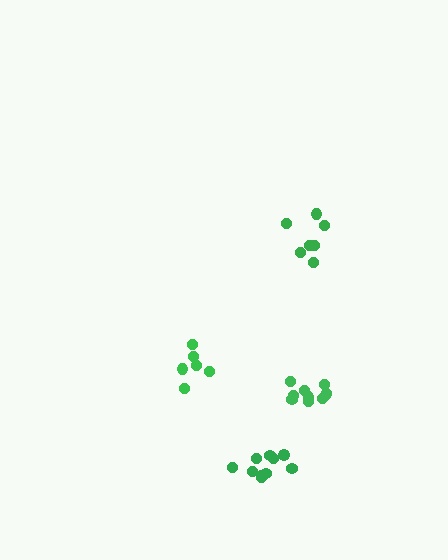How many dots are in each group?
Group 1: 6 dots, Group 2: 7 dots, Group 3: 10 dots, Group 4: 10 dots (33 total).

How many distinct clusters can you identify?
There are 4 distinct clusters.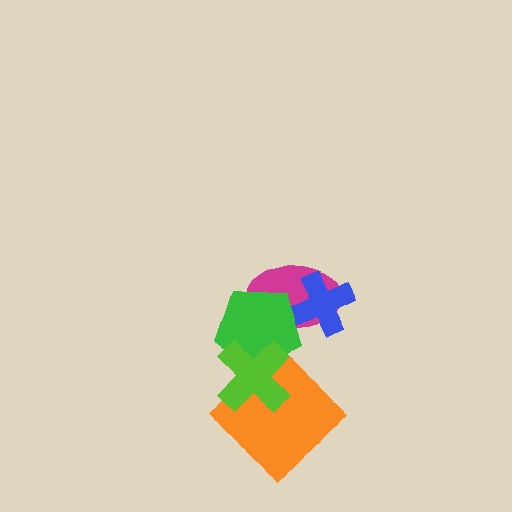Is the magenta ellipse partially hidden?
Yes, it is partially covered by another shape.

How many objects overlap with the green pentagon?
3 objects overlap with the green pentagon.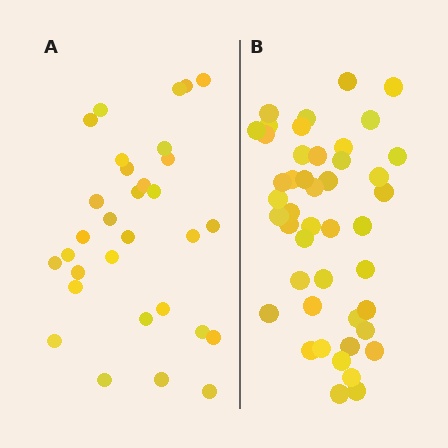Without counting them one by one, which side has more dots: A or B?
Region B (the right region) has more dots.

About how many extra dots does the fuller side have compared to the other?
Region B has approximately 15 more dots than region A.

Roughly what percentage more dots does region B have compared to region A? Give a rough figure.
About 45% more.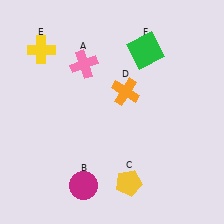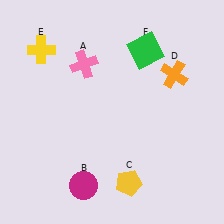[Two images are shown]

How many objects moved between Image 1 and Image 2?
1 object moved between the two images.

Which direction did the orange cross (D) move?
The orange cross (D) moved right.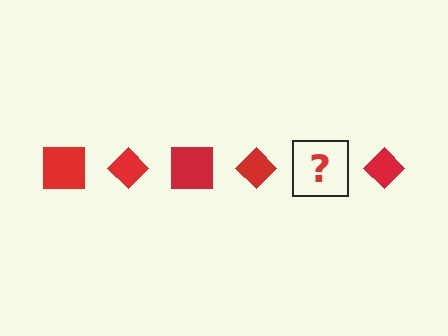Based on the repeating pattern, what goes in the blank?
The blank should be a red square.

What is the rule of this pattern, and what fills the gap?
The rule is that the pattern cycles through square, diamond shapes in red. The gap should be filled with a red square.